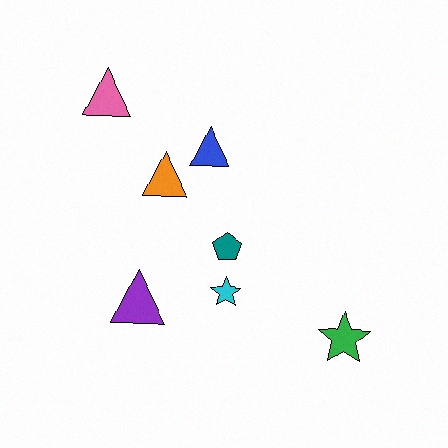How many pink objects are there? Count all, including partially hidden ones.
There is 1 pink object.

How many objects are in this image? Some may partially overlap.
There are 7 objects.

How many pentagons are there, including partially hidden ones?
There is 1 pentagon.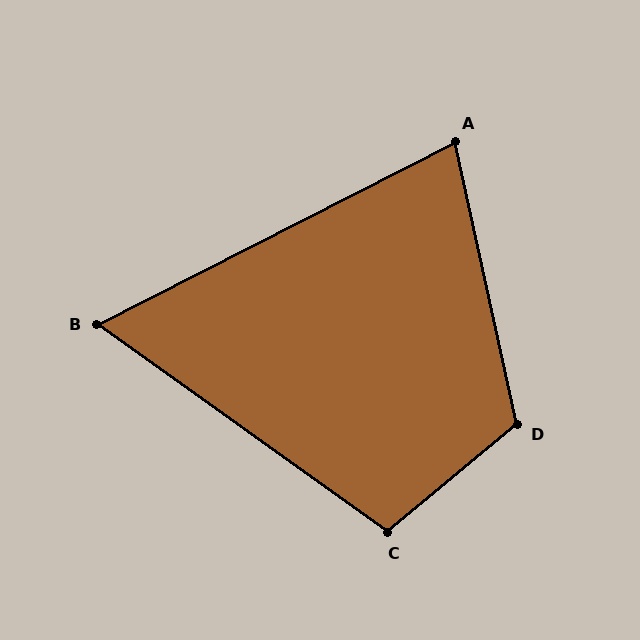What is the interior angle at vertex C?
Approximately 105 degrees (obtuse).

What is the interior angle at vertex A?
Approximately 75 degrees (acute).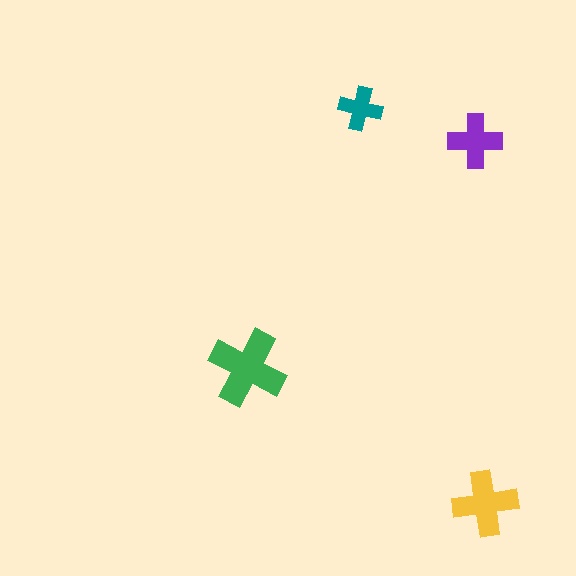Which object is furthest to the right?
The yellow cross is rightmost.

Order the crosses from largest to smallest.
the green one, the yellow one, the purple one, the teal one.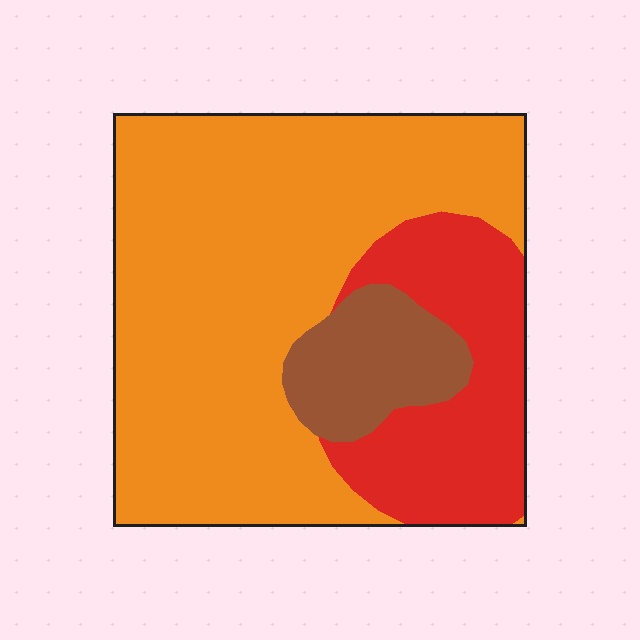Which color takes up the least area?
Brown, at roughly 10%.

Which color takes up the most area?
Orange, at roughly 65%.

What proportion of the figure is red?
Red takes up about one quarter (1/4) of the figure.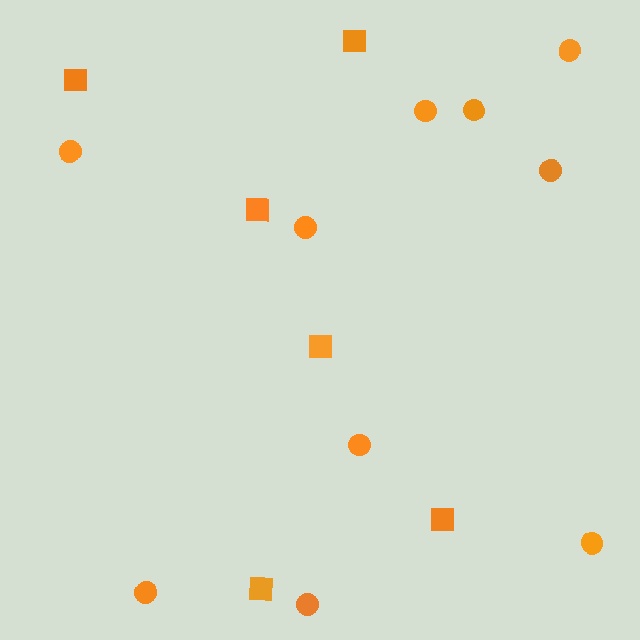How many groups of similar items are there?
There are 2 groups: one group of circles (10) and one group of squares (6).